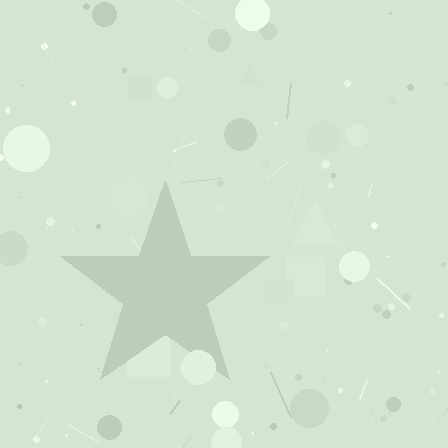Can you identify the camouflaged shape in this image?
The camouflaged shape is a star.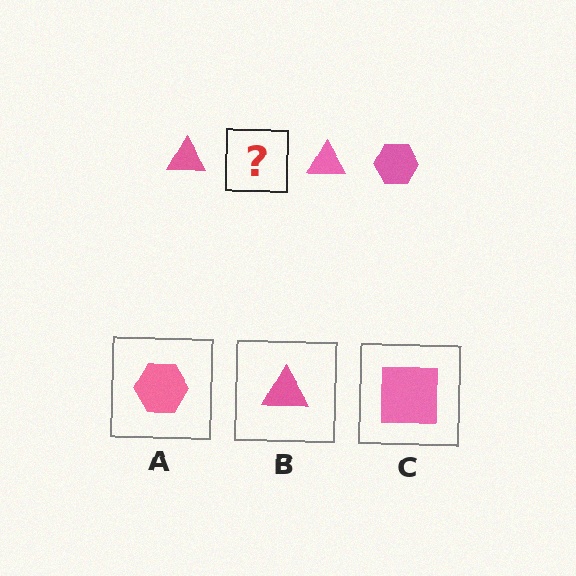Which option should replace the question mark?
Option A.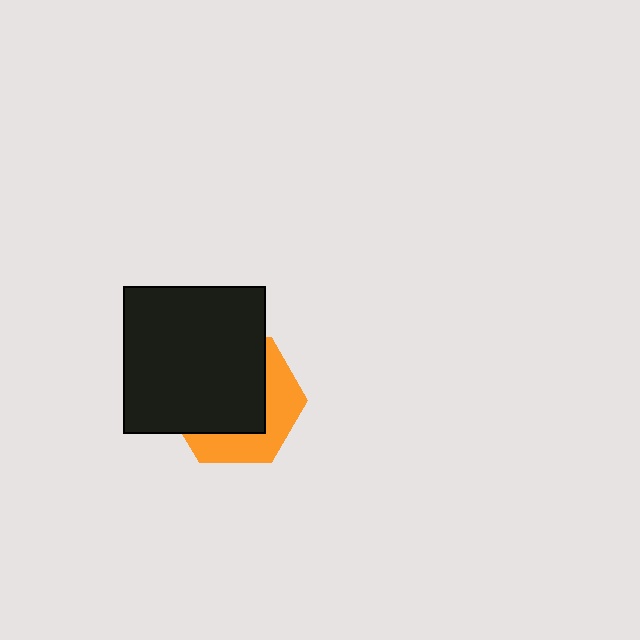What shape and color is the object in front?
The object in front is a black rectangle.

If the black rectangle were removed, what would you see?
You would see the complete orange hexagon.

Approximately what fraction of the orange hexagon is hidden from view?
Roughly 61% of the orange hexagon is hidden behind the black rectangle.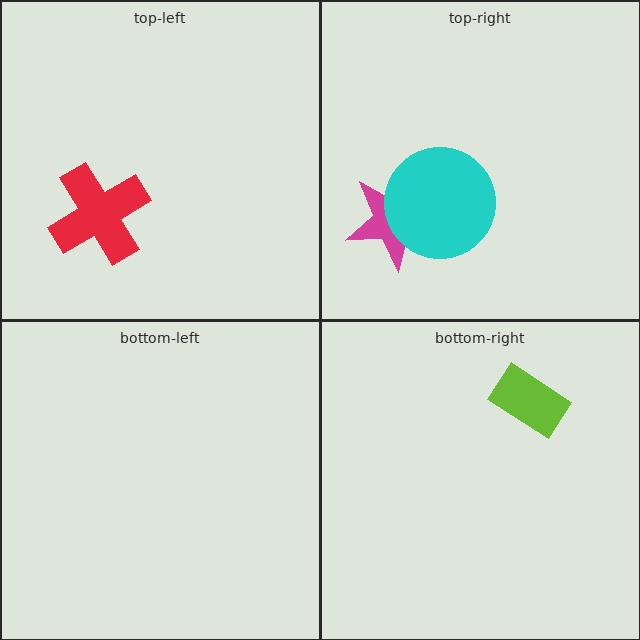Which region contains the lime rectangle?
The bottom-right region.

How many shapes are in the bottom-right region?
1.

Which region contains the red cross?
The top-left region.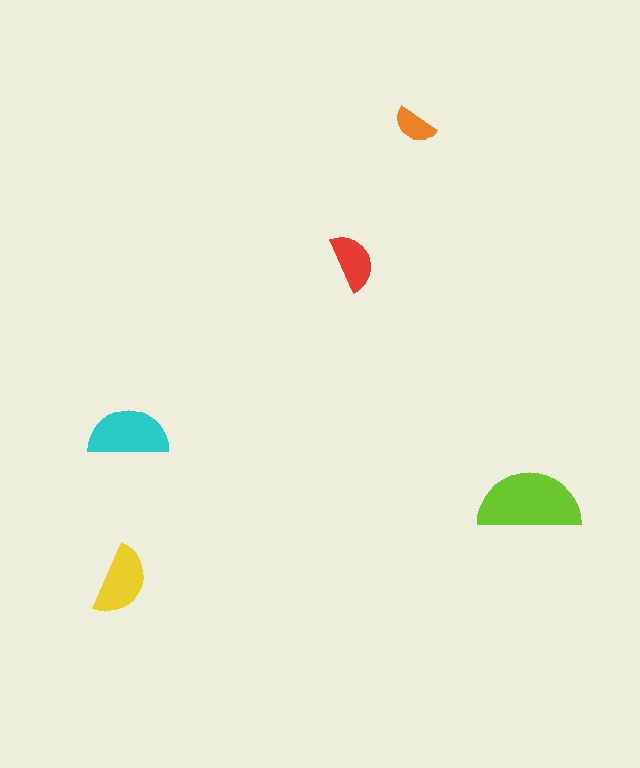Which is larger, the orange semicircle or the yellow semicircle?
The yellow one.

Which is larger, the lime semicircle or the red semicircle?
The lime one.